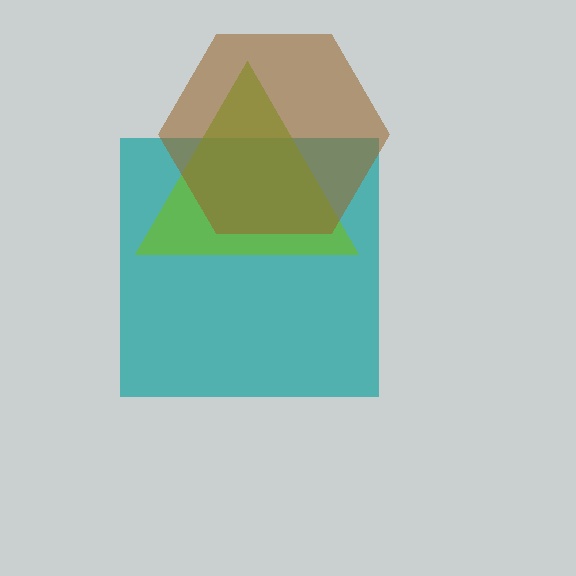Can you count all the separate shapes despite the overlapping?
Yes, there are 3 separate shapes.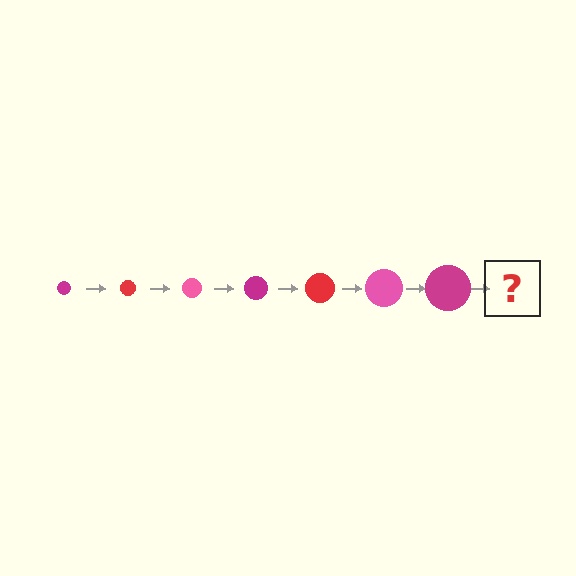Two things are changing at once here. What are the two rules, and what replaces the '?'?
The two rules are that the circle grows larger each step and the color cycles through magenta, red, and pink. The '?' should be a red circle, larger than the previous one.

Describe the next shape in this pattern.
It should be a red circle, larger than the previous one.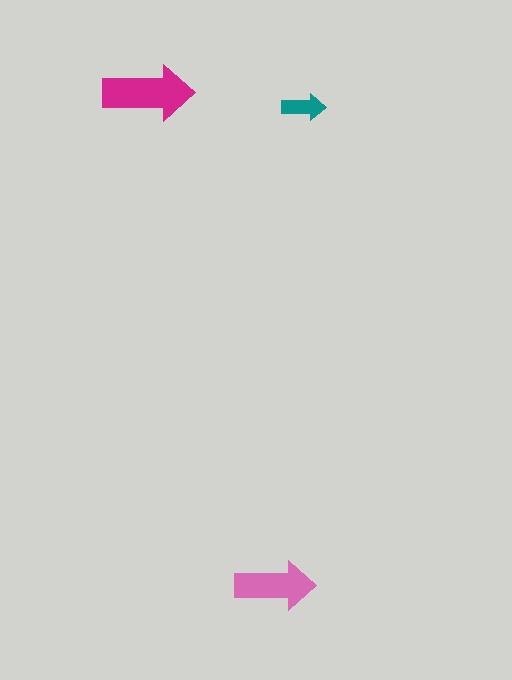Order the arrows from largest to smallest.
the magenta one, the pink one, the teal one.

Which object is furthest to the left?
The magenta arrow is leftmost.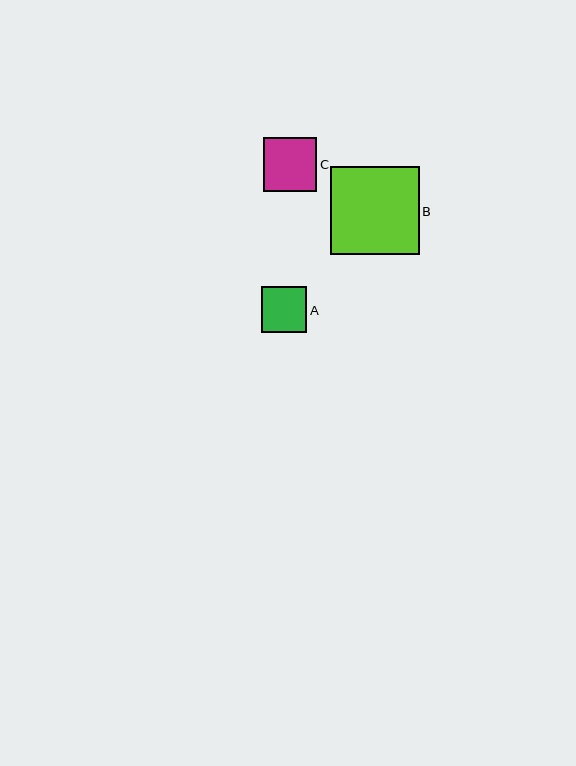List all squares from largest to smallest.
From largest to smallest: B, C, A.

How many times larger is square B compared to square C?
Square B is approximately 1.7 times the size of square C.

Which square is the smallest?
Square A is the smallest with a size of approximately 46 pixels.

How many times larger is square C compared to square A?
Square C is approximately 1.2 times the size of square A.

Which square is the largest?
Square B is the largest with a size of approximately 88 pixels.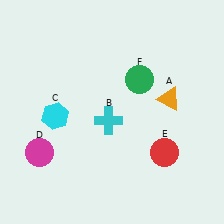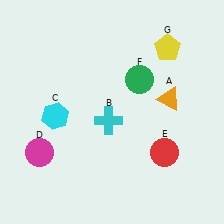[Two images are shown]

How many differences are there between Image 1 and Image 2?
There is 1 difference between the two images.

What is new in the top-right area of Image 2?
A yellow pentagon (G) was added in the top-right area of Image 2.